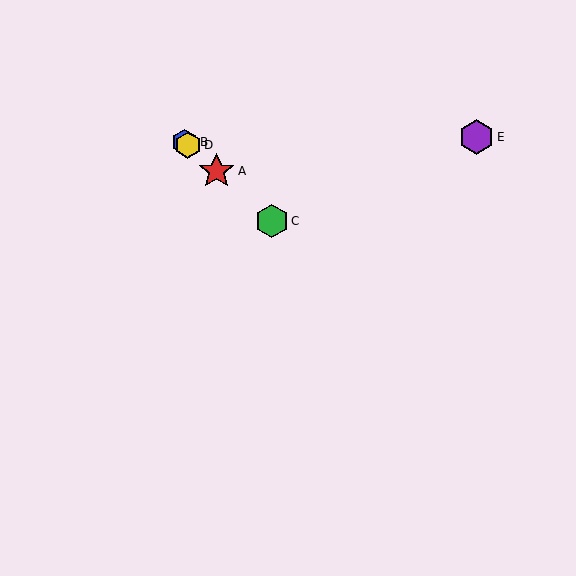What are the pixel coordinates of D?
Object D is at (188, 145).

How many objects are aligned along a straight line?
4 objects (A, B, C, D) are aligned along a straight line.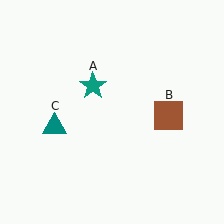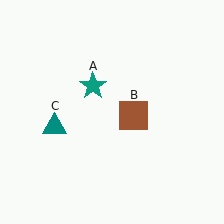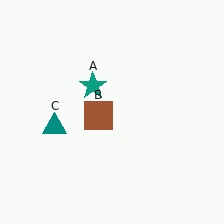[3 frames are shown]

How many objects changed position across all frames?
1 object changed position: brown square (object B).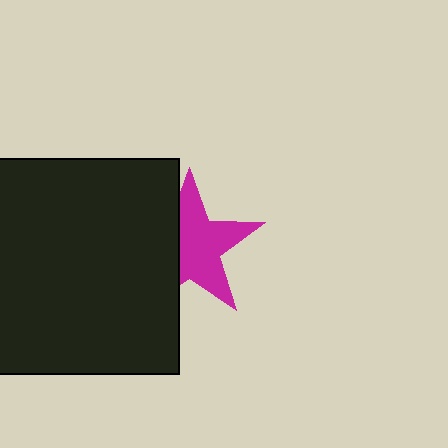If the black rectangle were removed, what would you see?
You would see the complete magenta star.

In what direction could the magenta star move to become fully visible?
The magenta star could move right. That would shift it out from behind the black rectangle entirely.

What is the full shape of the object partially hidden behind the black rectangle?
The partially hidden object is a magenta star.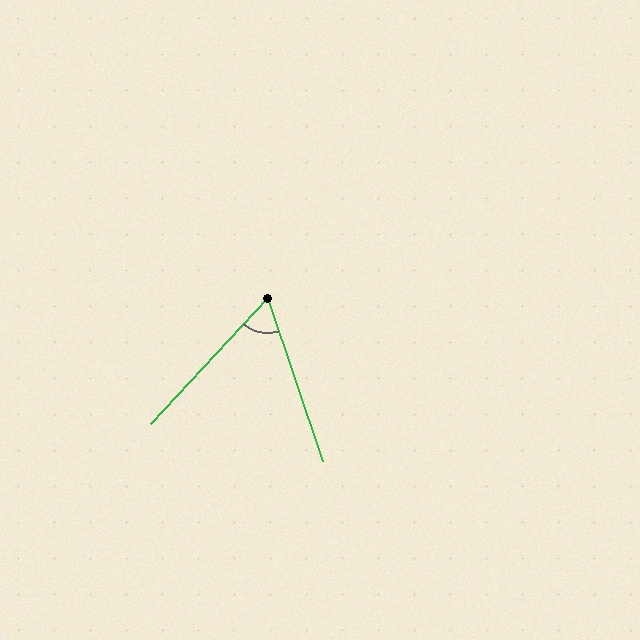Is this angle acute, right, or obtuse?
It is acute.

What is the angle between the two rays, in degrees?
Approximately 61 degrees.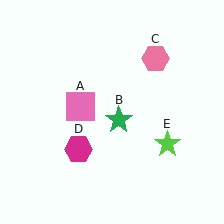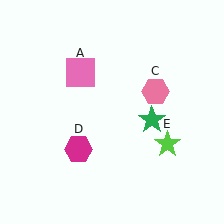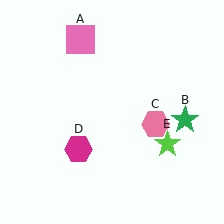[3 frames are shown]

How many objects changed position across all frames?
3 objects changed position: pink square (object A), green star (object B), pink hexagon (object C).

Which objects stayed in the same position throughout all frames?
Magenta hexagon (object D) and lime star (object E) remained stationary.